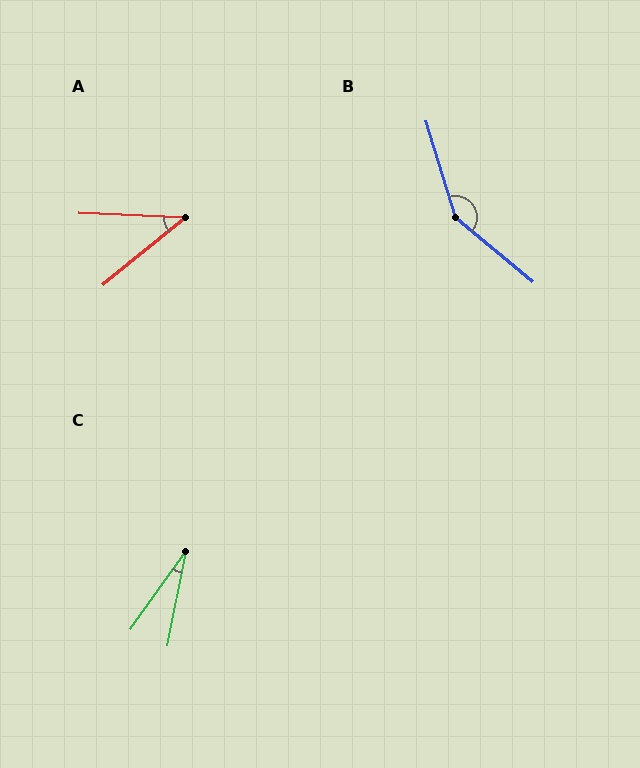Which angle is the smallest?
C, at approximately 24 degrees.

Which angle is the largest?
B, at approximately 147 degrees.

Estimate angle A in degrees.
Approximately 42 degrees.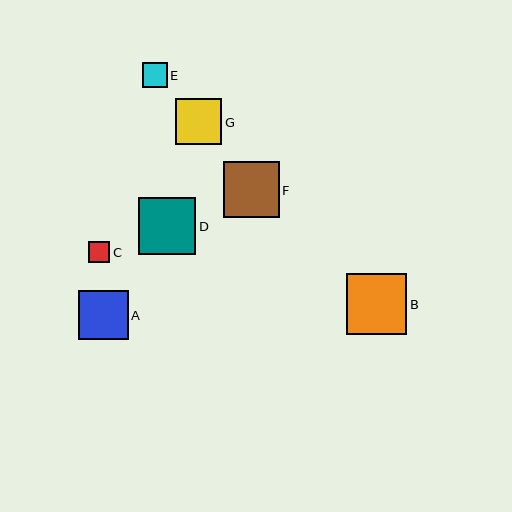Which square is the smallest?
Square C is the smallest with a size of approximately 21 pixels.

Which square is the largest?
Square B is the largest with a size of approximately 60 pixels.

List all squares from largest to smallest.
From largest to smallest: B, D, F, A, G, E, C.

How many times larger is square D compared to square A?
Square D is approximately 1.1 times the size of square A.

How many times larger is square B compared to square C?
Square B is approximately 2.9 times the size of square C.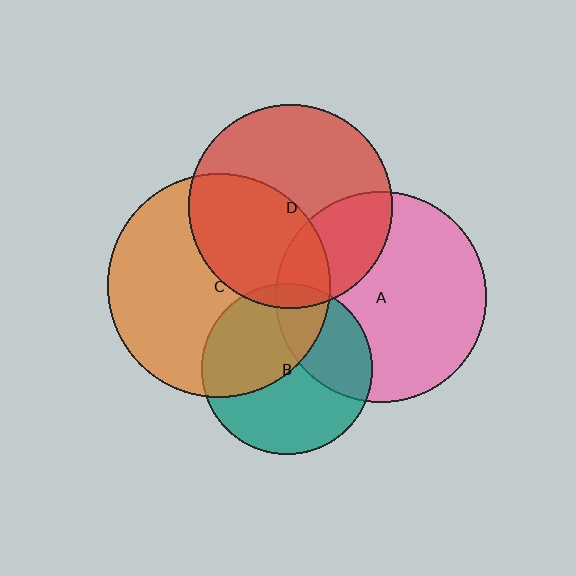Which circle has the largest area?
Circle C (orange).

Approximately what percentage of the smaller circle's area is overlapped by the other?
Approximately 35%.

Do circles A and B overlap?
Yes.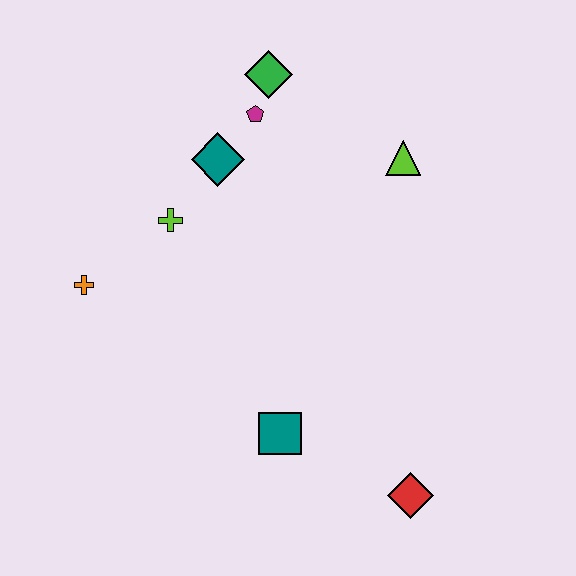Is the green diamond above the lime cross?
Yes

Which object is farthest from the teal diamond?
The red diamond is farthest from the teal diamond.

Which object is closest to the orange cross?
The lime cross is closest to the orange cross.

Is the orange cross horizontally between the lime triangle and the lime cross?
No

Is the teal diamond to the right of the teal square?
No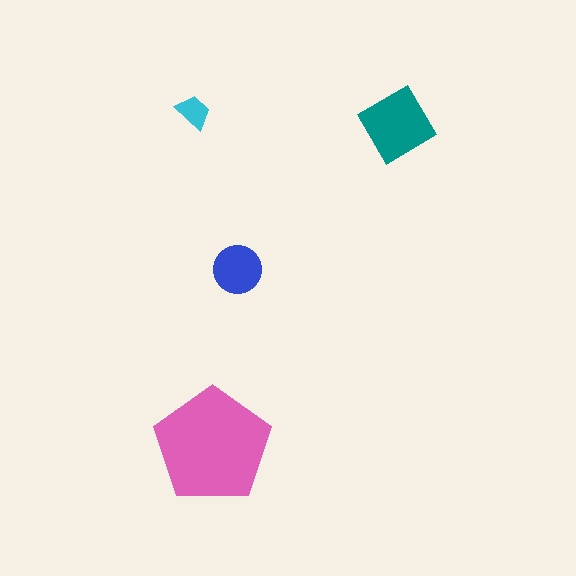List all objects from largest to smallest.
The pink pentagon, the teal diamond, the blue circle, the cyan trapezoid.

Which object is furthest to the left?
The cyan trapezoid is leftmost.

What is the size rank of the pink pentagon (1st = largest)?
1st.